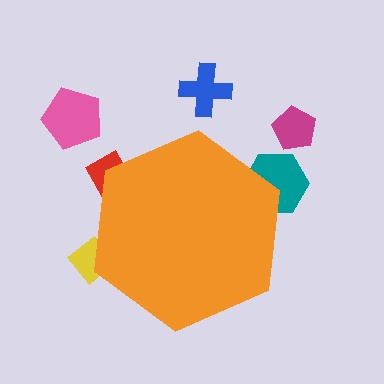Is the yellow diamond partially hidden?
Yes, the yellow diamond is partially hidden behind the orange hexagon.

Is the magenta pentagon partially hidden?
No, the magenta pentagon is fully visible.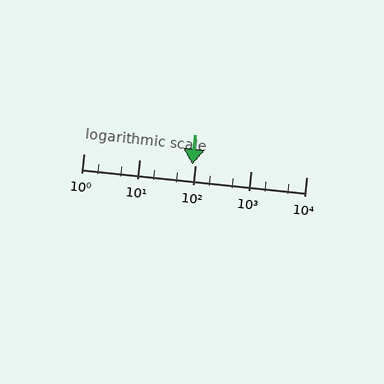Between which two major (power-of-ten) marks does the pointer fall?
The pointer is between 10 and 100.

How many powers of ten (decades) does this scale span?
The scale spans 4 decades, from 1 to 10000.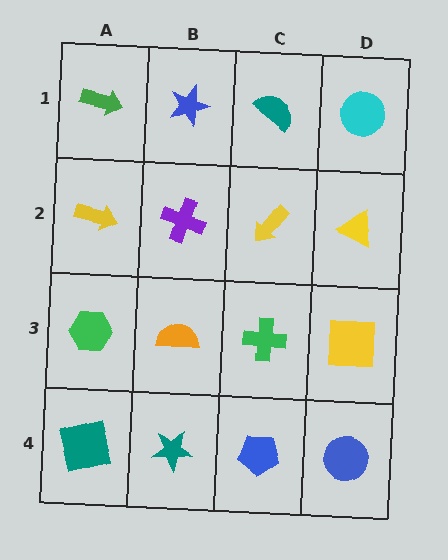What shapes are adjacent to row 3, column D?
A yellow triangle (row 2, column D), a blue circle (row 4, column D), a green cross (row 3, column C).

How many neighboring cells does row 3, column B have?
4.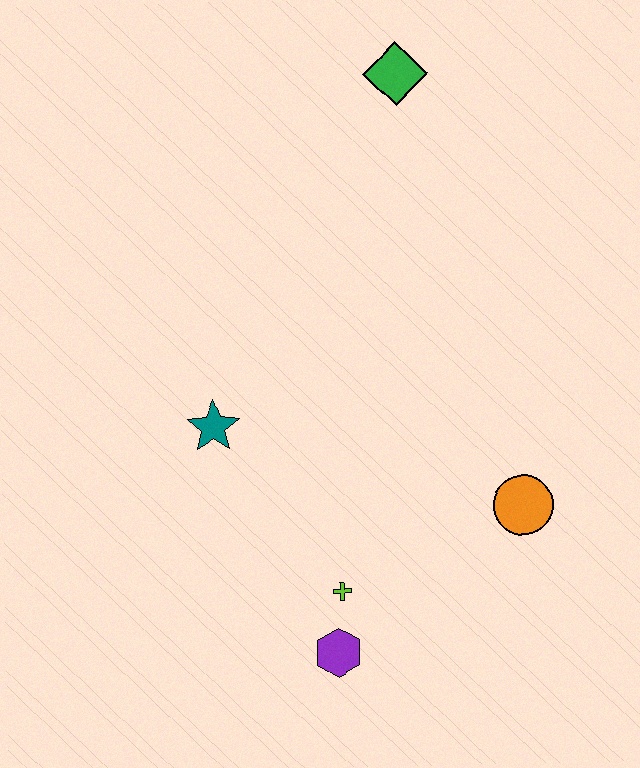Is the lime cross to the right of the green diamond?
No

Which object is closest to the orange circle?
The lime cross is closest to the orange circle.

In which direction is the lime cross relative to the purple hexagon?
The lime cross is above the purple hexagon.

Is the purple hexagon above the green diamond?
No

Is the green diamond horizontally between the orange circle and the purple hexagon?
Yes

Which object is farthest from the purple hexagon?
The green diamond is farthest from the purple hexagon.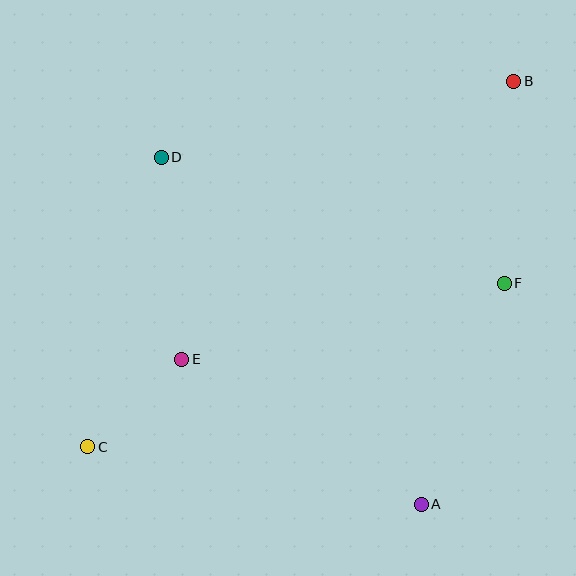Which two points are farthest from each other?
Points B and C are farthest from each other.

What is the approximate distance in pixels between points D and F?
The distance between D and F is approximately 366 pixels.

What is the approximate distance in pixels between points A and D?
The distance between A and D is approximately 434 pixels.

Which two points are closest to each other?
Points C and E are closest to each other.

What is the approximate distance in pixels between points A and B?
The distance between A and B is approximately 433 pixels.